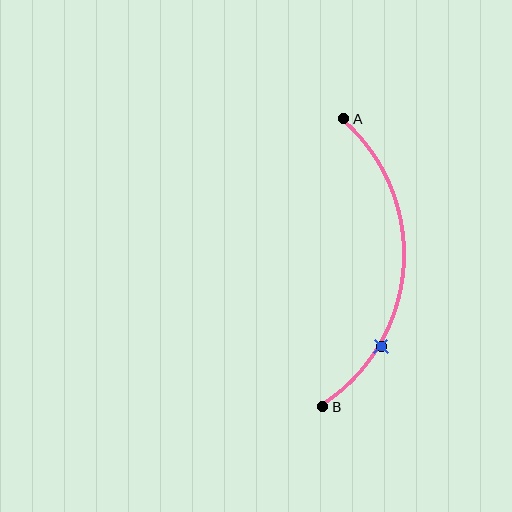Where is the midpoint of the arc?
The arc midpoint is the point on the curve farthest from the straight line joining A and B. It sits to the right of that line.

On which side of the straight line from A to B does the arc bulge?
The arc bulges to the right of the straight line connecting A and B.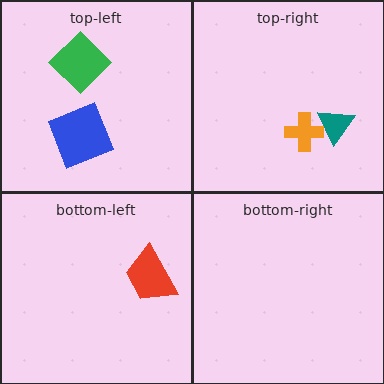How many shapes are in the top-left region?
2.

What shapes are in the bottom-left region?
The red trapezoid.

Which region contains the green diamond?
The top-left region.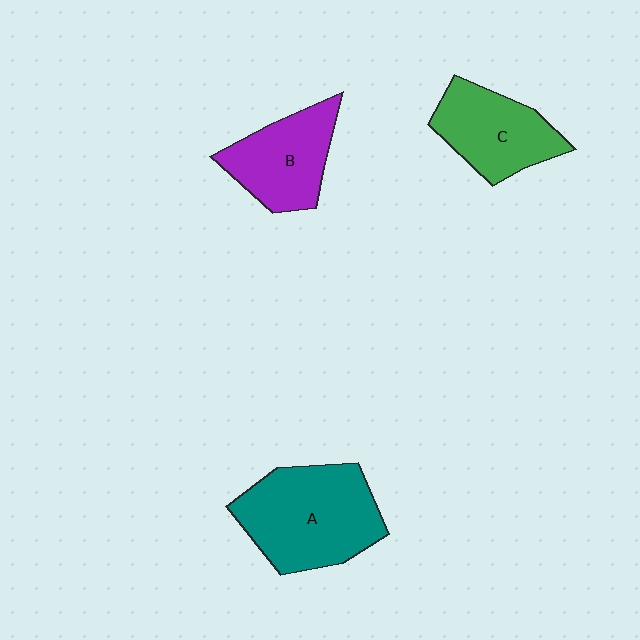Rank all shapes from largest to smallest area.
From largest to smallest: A (teal), C (green), B (purple).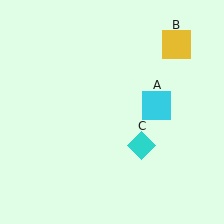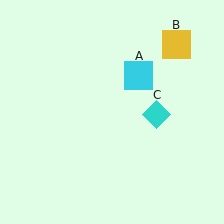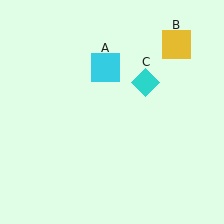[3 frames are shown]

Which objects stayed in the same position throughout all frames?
Yellow square (object B) remained stationary.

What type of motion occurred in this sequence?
The cyan square (object A), cyan diamond (object C) rotated counterclockwise around the center of the scene.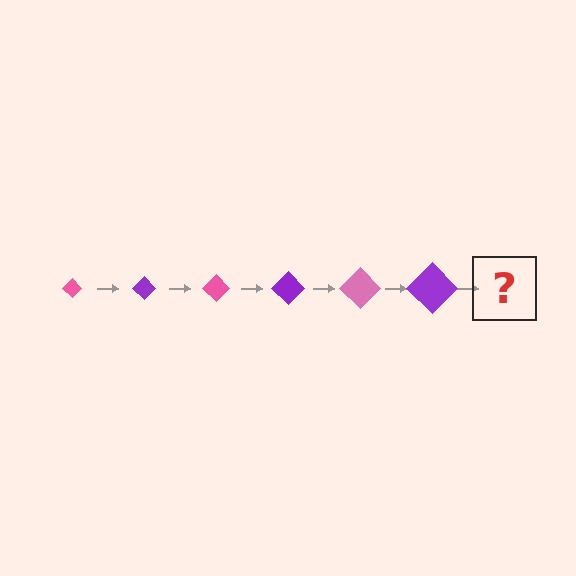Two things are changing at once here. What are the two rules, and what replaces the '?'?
The two rules are that the diamond grows larger each step and the color cycles through pink and purple. The '?' should be a pink diamond, larger than the previous one.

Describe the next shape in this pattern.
It should be a pink diamond, larger than the previous one.